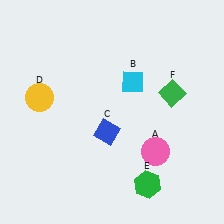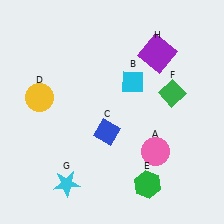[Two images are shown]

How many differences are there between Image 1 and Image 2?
There are 2 differences between the two images.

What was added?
A cyan star (G), a purple square (H) were added in Image 2.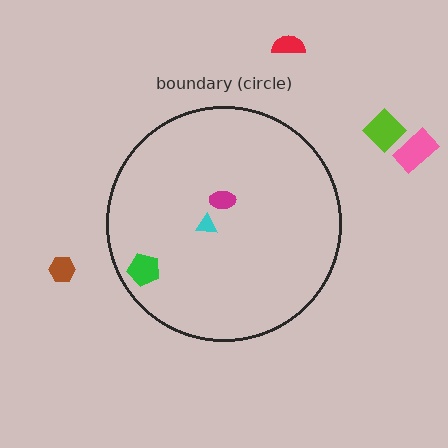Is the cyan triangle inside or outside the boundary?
Inside.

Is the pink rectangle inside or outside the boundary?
Outside.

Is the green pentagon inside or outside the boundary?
Inside.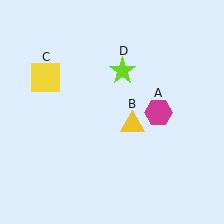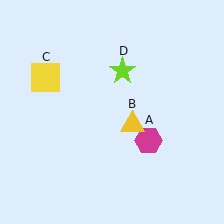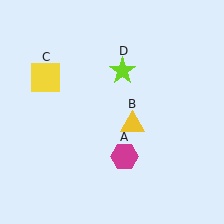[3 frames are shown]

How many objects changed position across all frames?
1 object changed position: magenta hexagon (object A).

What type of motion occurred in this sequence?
The magenta hexagon (object A) rotated clockwise around the center of the scene.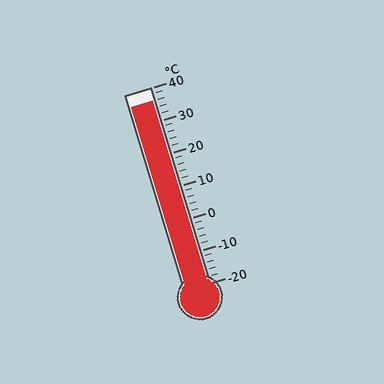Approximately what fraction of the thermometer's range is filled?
The thermometer is filled to approximately 95% of its range.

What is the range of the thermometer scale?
The thermometer scale ranges from -20°C to 40°C.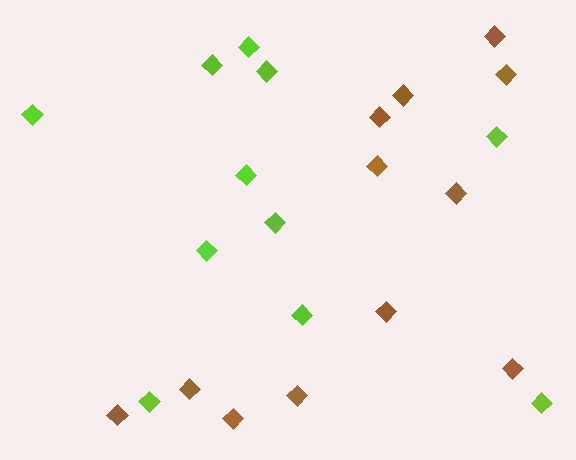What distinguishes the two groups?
There are 2 groups: one group of lime diamonds (11) and one group of brown diamonds (12).